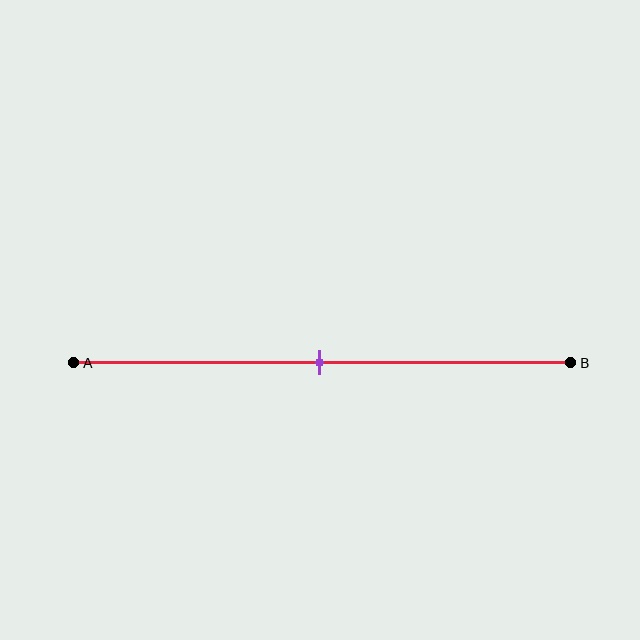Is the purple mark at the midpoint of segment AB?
Yes, the mark is approximately at the midpoint.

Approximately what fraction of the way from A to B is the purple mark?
The purple mark is approximately 50% of the way from A to B.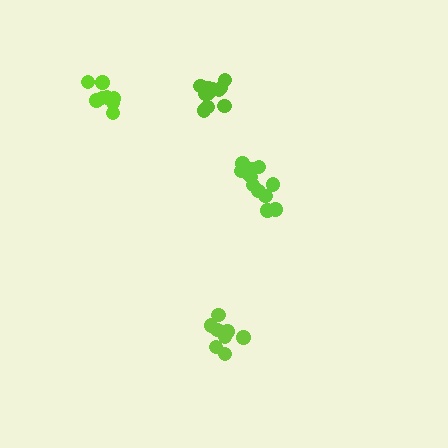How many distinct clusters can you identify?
There are 4 distinct clusters.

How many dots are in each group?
Group 1: 13 dots, Group 2: 8 dots, Group 3: 11 dots, Group 4: 8 dots (40 total).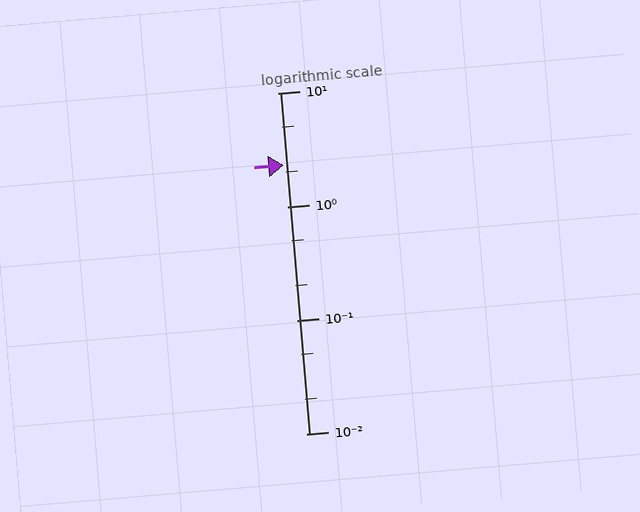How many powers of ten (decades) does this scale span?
The scale spans 3 decades, from 0.01 to 10.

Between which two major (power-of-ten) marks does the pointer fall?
The pointer is between 1 and 10.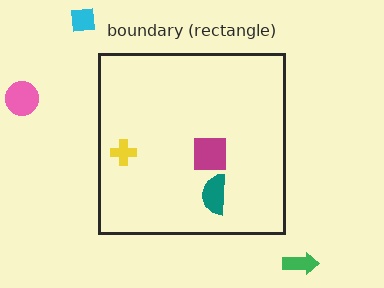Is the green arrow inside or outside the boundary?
Outside.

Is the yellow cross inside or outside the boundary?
Inside.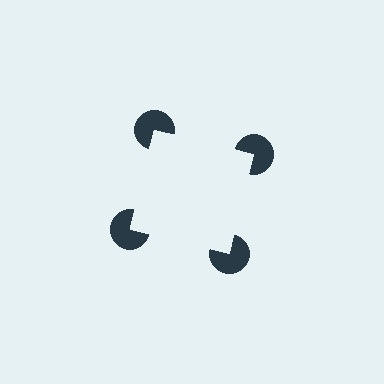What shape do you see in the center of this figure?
An illusory square — its edges are inferred from the aligned wedge cuts in the pac-man discs, not physically drawn.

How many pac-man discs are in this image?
There are 4 — one at each vertex of the illusory square.